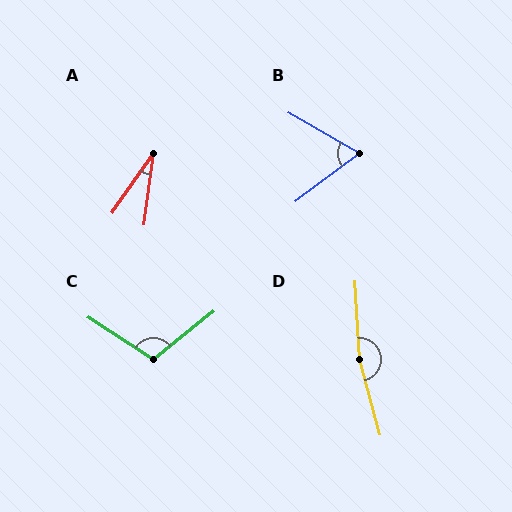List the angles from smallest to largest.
A (27°), B (66°), C (108°), D (169°).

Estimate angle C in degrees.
Approximately 108 degrees.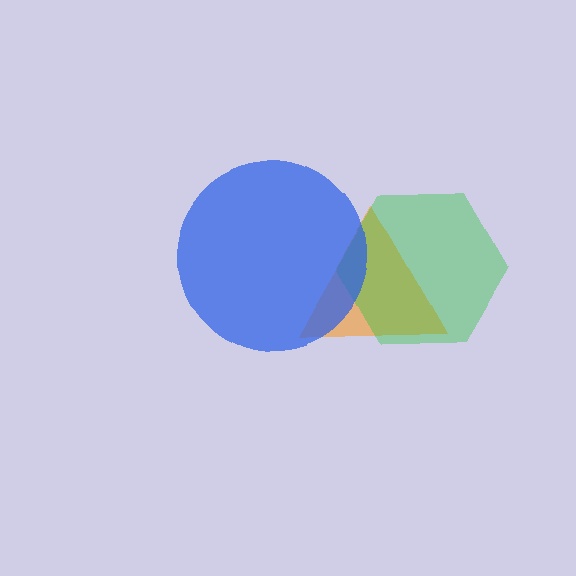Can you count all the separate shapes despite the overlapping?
Yes, there are 3 separate shapes.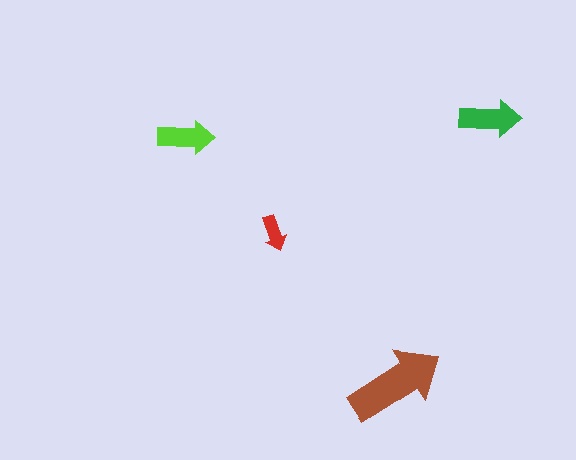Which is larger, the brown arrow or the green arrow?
The brown one.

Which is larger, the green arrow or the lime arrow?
The green one.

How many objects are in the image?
There are 4 objects in the image.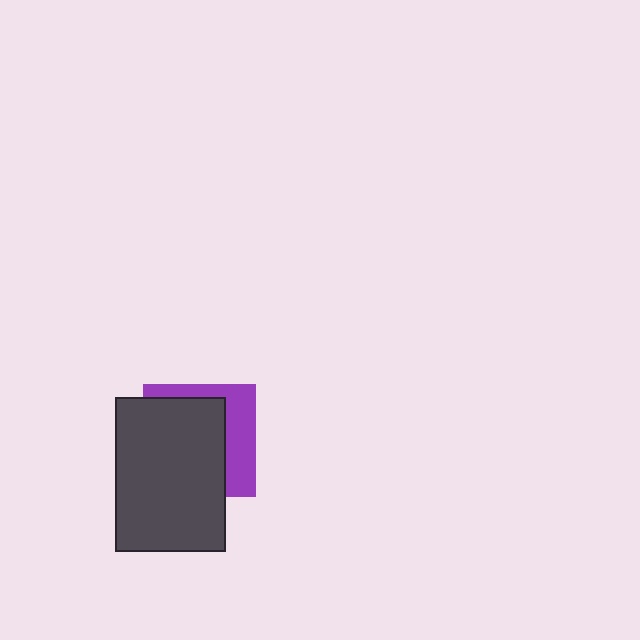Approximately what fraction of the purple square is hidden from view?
Roughly 64% of the purple square is hidden behind the dark gray rectangle.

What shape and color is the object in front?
The object in front is a dark gray rectangle.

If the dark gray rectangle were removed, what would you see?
You would see the complete purple square.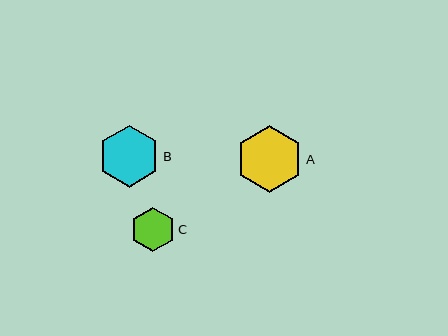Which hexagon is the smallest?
Hexagon C is the smallest with a size of approximately 45 pixels.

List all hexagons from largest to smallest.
From largest to smallest: A, B, C.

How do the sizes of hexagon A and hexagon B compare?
Hexagon A and hexagon B are approximately the same size.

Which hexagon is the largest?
Hexagon A is the largest with a size of approximately 67 pixels.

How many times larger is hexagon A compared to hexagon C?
Hexagon A is approximately 1.5 times the size of hexagon C.